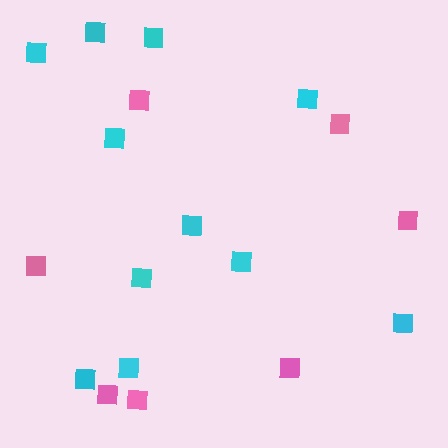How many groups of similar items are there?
There are 2 groups: one group of pink squares (7) and one group of cyan squares (11).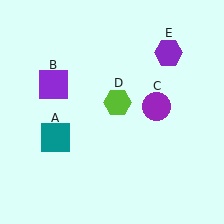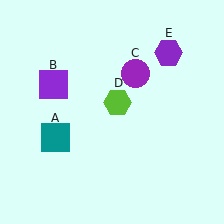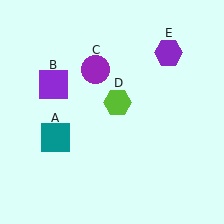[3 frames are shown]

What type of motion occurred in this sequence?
The purple circle (object C) rotated counterclockwise around the center of the scene.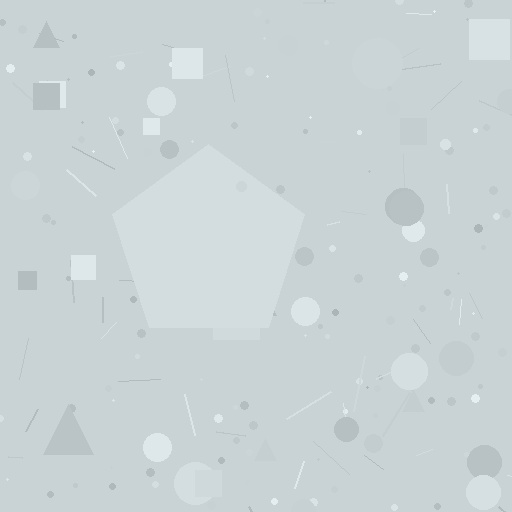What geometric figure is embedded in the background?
A pentagon is embedded in the background.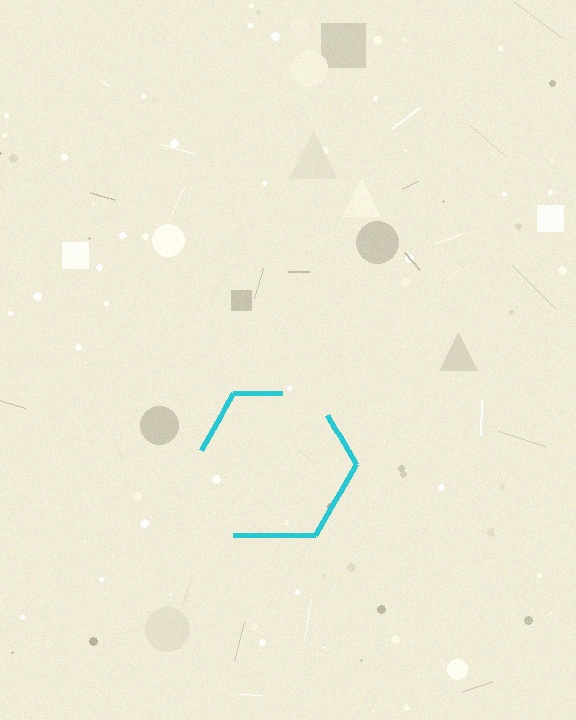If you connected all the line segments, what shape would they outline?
They would outline a hexagon.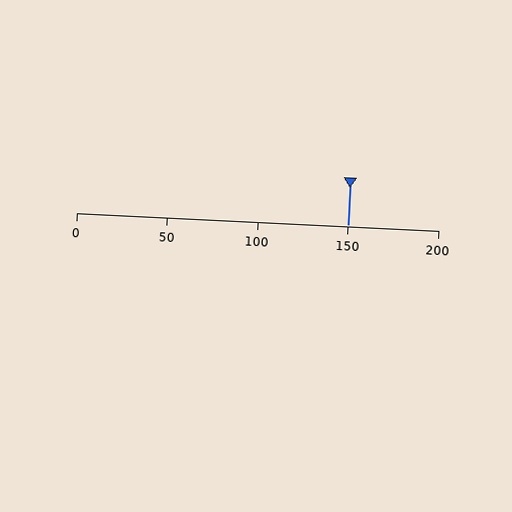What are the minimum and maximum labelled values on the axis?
The axis runs from 0 to 200.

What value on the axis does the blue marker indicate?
The marker indicates approximately 150.